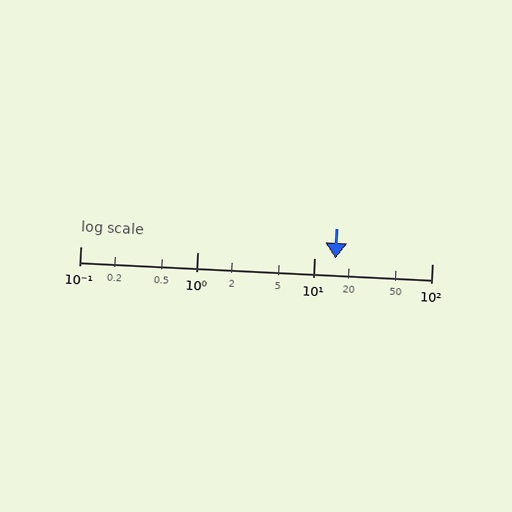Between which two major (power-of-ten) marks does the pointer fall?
The pointer is between 10 and 100.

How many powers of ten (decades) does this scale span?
The scale spans 3 decades, from 0.1 to 100.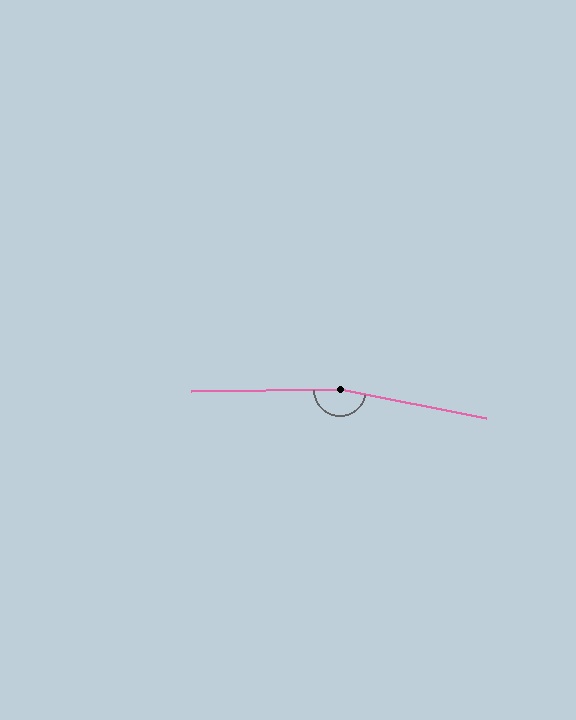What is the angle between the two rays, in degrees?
Approximately 168 degrees.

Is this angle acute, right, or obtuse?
It is obtuse.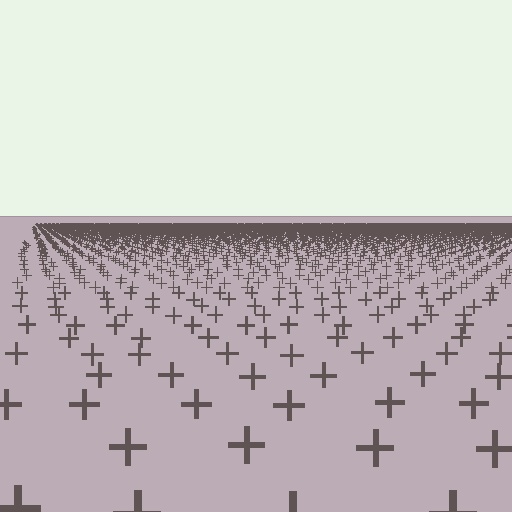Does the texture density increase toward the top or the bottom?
Density increases toward the top.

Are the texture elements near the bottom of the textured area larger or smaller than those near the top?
Larger. Near the bottom, elements are closer to the viewer and appear at a bigger on-screen size.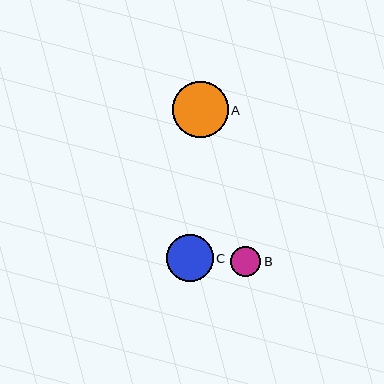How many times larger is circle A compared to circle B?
Circle A is approximately 1.9 times the size of circle B.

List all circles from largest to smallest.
From largest to smallest: A, C, B.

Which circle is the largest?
Circle A is the largest with a size of approximately 56 pixels.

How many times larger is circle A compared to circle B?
Circle A is approximately 1.9 times the size of circle B.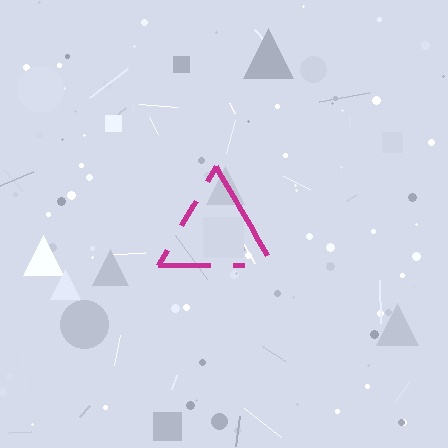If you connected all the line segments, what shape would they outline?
They would outline a triangle.